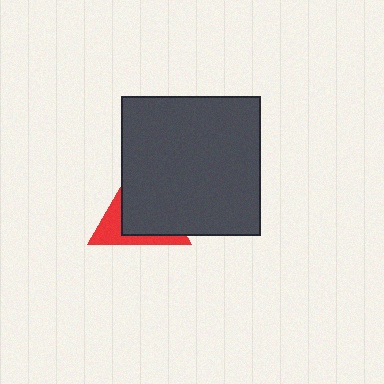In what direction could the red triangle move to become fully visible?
The red triangle could move toward the lower-left. That would shift it out from behind the dark gray square entirely.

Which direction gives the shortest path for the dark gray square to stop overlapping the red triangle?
Moving toward the upper-right gives the shortest separation.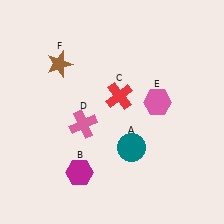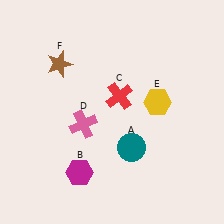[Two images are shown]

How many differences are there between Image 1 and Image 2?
There is 1 difference between the two images.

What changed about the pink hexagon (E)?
In Image 1, E is pink. In Image 2, it changed to yellow.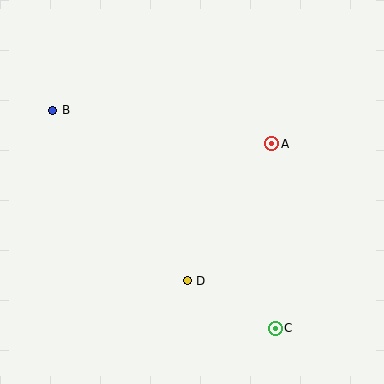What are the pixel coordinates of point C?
Point C is at (275, 328).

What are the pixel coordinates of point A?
Point A is at (272, 144).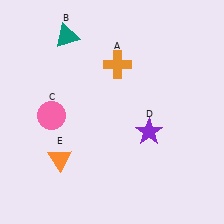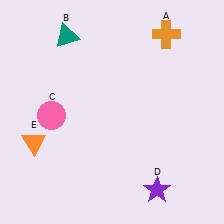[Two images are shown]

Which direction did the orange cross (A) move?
The orange cross (A) moved right.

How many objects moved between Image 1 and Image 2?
3 objects moved between the two images.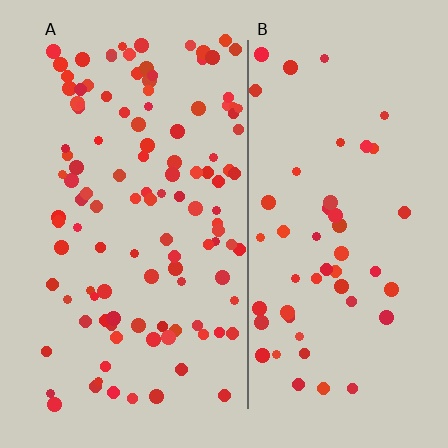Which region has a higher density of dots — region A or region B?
A (the left).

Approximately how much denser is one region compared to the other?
Approximately 2.2× — region A over region B.